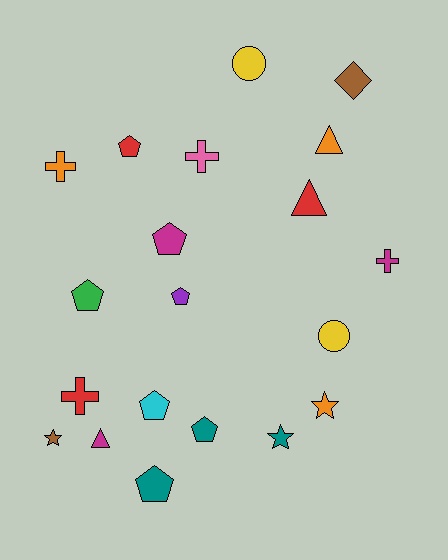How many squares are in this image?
There are no squares.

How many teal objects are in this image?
There are 3 teal objects.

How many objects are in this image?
There are 20 objects.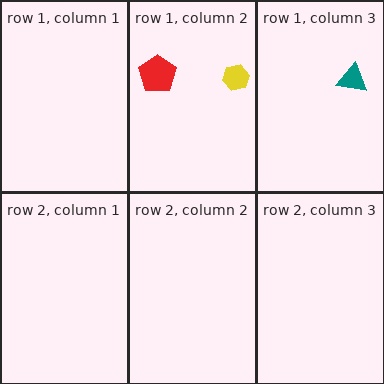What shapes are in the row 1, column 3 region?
The teal triangle.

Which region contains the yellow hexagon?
The row 1, column 2 region.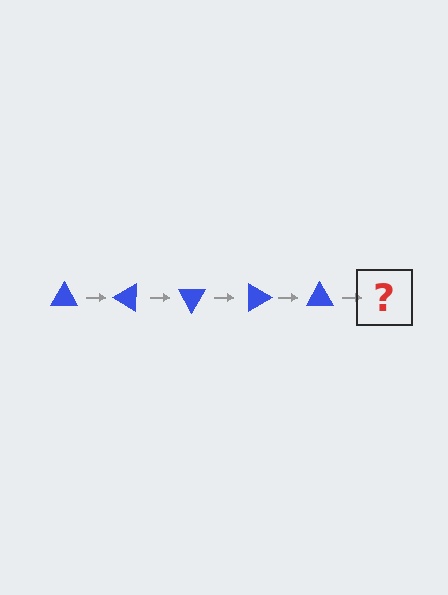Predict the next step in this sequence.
The next step is a blue triangle rotated 150 degrees.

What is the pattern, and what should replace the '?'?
The pattern is that the triangle rotates 30 degrees each step. The '?' should be a blue triangle rotated 150 degrees.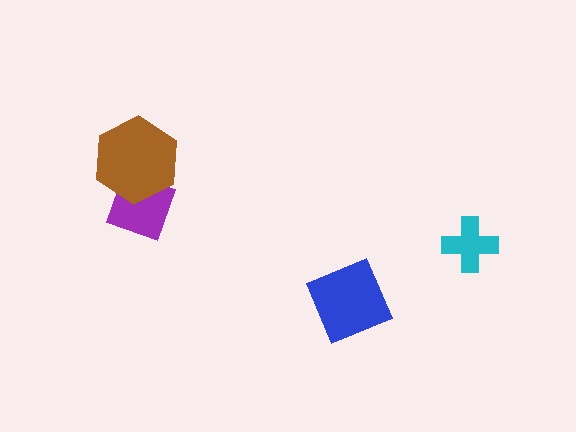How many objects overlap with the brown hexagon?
1 object overlaps with the brown hexagon.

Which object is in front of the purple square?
The brown hexagon is in front of the purple square.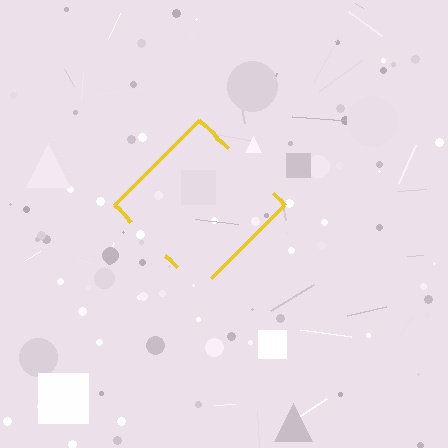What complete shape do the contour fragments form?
The contour fragments form a diamond.